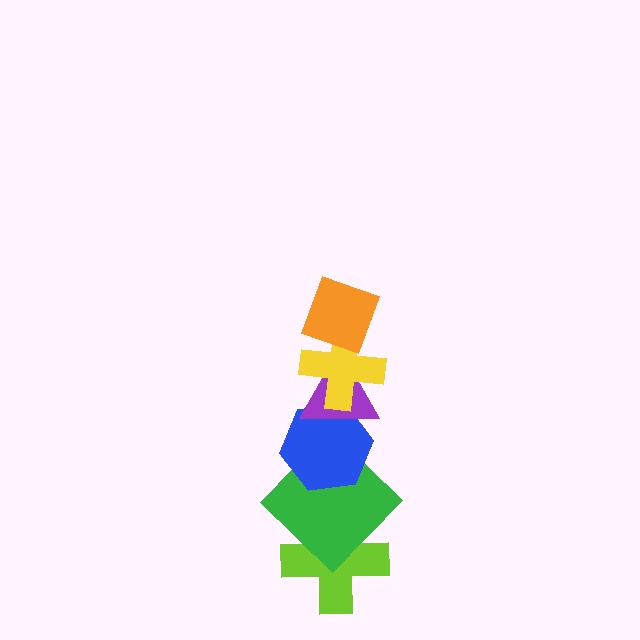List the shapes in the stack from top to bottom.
From top to bottom: the orange diamond, the yellow cross, the purple triangle, the blue hexagon, the green diamond, the lime cross.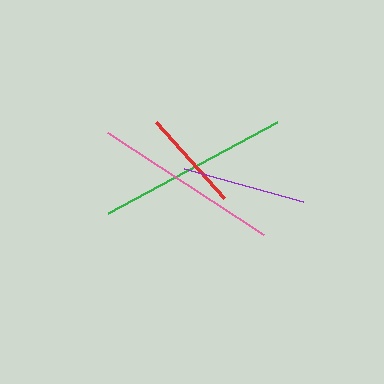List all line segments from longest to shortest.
From longest to shortest: green, pink, purple, red.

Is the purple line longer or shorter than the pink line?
The pink line is longer than the purple line.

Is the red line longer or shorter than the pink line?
The pink line is longer than the red line.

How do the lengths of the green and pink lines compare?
The green and pink lines are approximately the same length.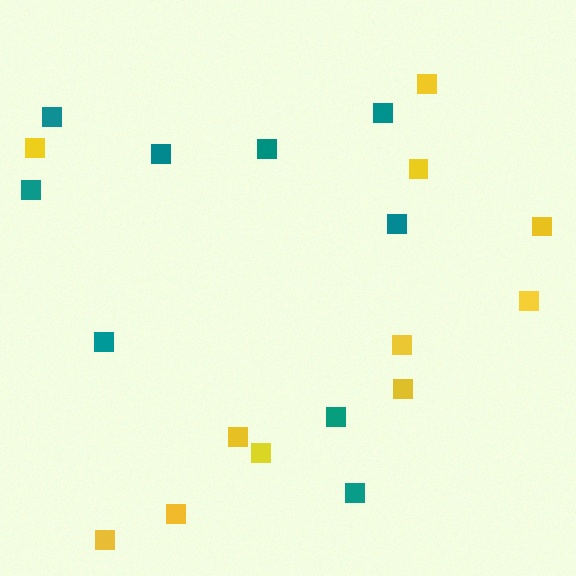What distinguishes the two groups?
There are 2 groups: one group of teal squares (9) and one group of yellow squares (11).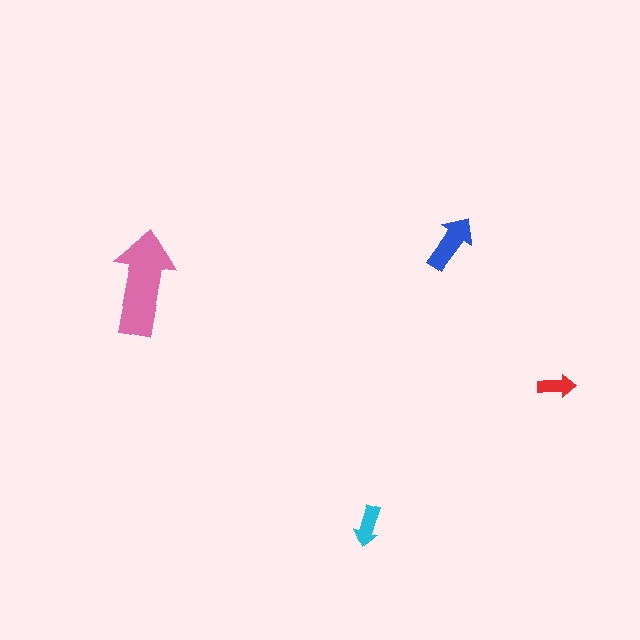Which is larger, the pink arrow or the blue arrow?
The pink one.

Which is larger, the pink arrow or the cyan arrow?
The pink one.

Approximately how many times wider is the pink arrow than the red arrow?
About 3 times wider.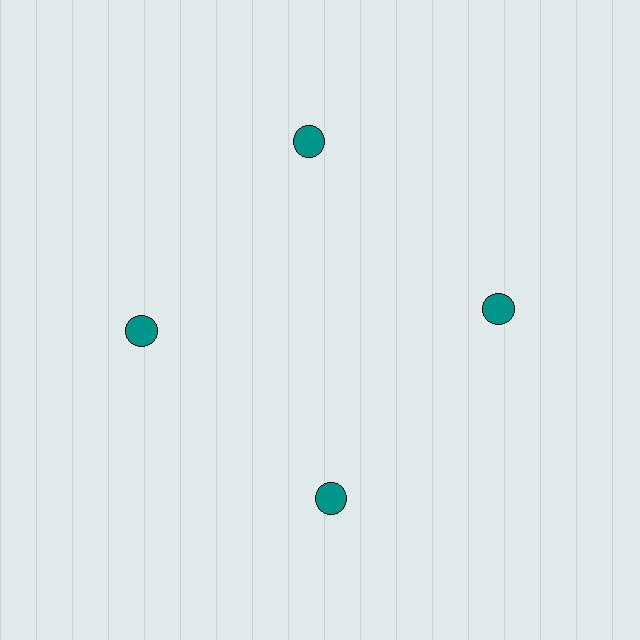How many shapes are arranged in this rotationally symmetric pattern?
There are 4 shapes, arranged in 4 groups of 1.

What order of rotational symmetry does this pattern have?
This pattern has 4-fold rotational symmetry.